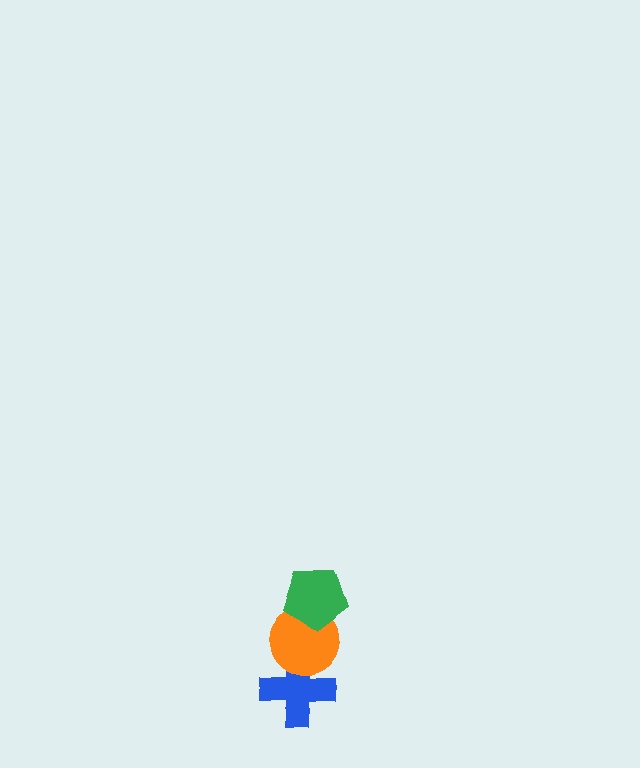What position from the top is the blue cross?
The blue cross is 3rd from the top.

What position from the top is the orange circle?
The orange circle is 2nd from the top.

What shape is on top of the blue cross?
The orange circle is on top of the blue cross.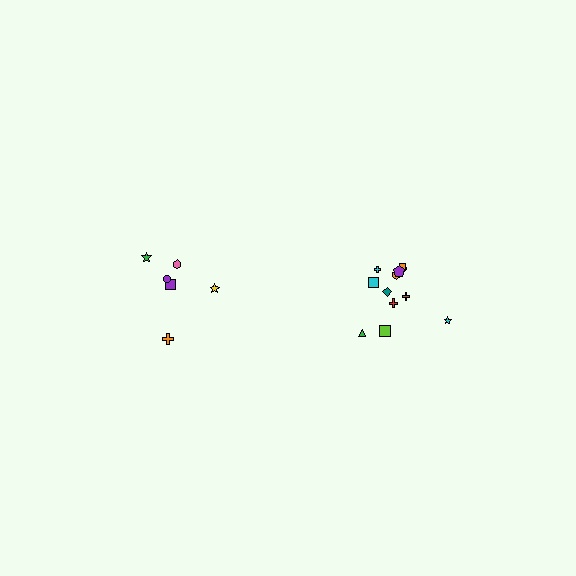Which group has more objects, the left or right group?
The right group.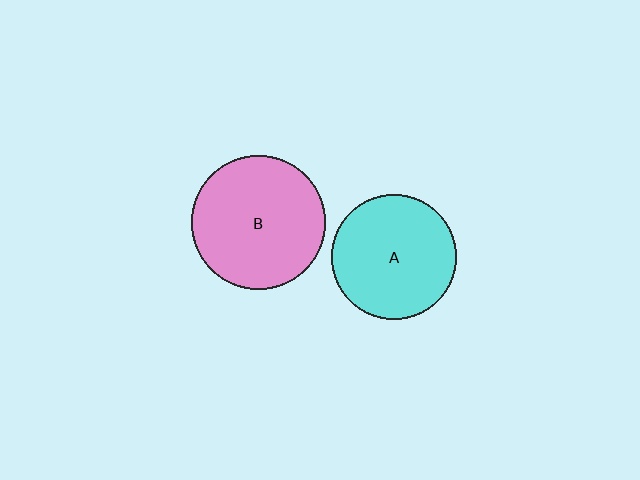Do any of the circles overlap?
No, none of the circles overlap.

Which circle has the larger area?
Circle B (pink).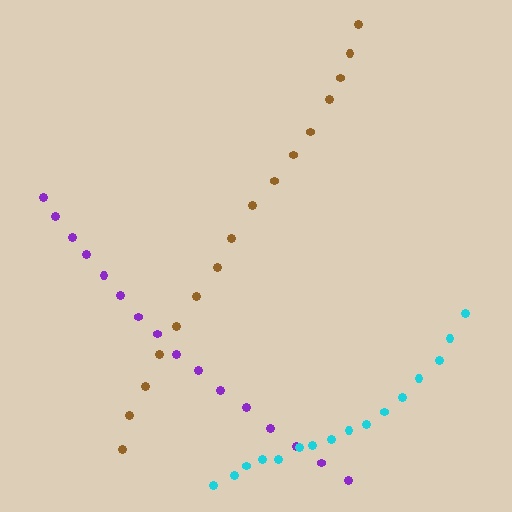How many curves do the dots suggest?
There are 3 distinct paths.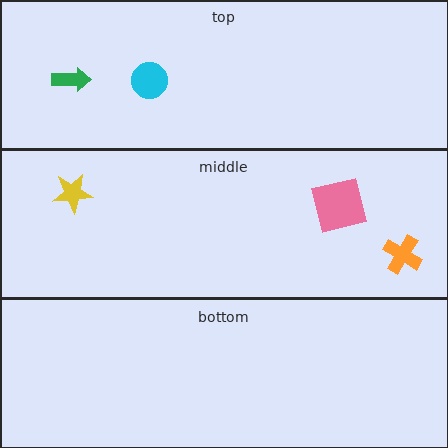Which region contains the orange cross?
The middle region.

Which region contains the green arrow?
The top region.